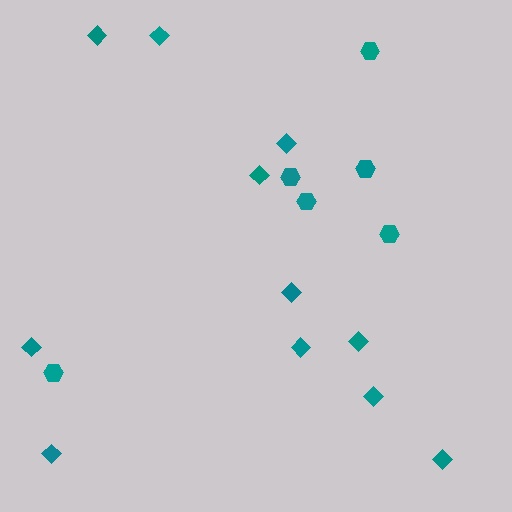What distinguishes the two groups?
There are 2 groups: one group of diamonds (11) and one group of hexagons (6).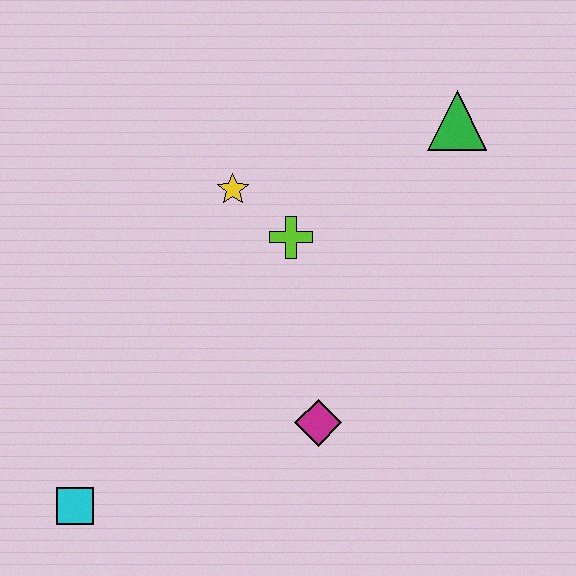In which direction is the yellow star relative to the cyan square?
The yellow star is above the cyan square.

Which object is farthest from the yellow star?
The cyan square is farthest from the yellow star.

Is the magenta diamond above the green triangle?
No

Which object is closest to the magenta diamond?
The lime cross is closest to the magenta diamond.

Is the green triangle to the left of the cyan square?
No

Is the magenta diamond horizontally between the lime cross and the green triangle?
Yes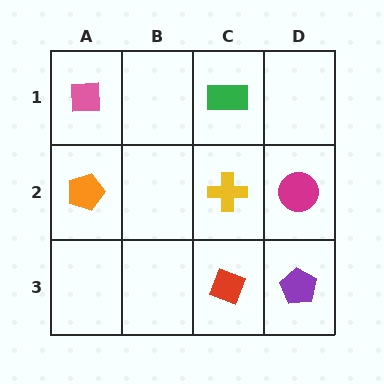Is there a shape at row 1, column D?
No, that cell is empty.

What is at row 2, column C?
A yellow cross.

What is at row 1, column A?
A pink square.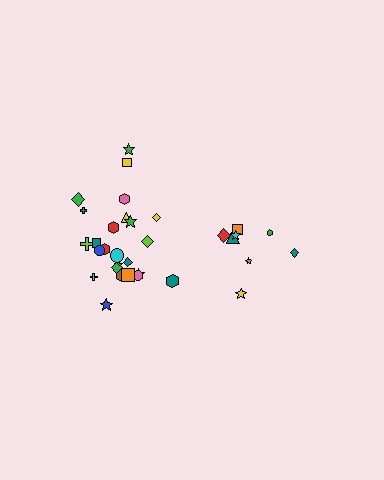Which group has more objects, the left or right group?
The left group.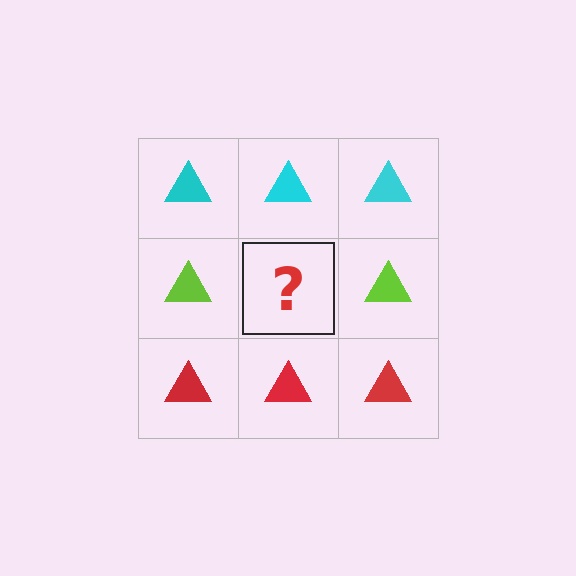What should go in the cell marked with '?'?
The missing cell should contain a lime triangle.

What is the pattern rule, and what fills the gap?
The rule is that each row has a consistent color. The gap should be filled with a lime triangle.